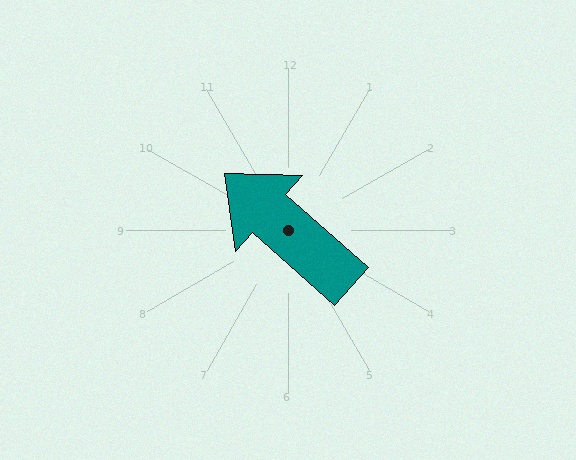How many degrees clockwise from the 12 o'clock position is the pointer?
Approximately 312 degrees.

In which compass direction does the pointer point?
Northwest.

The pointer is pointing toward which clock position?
Roughly 10 o'clock.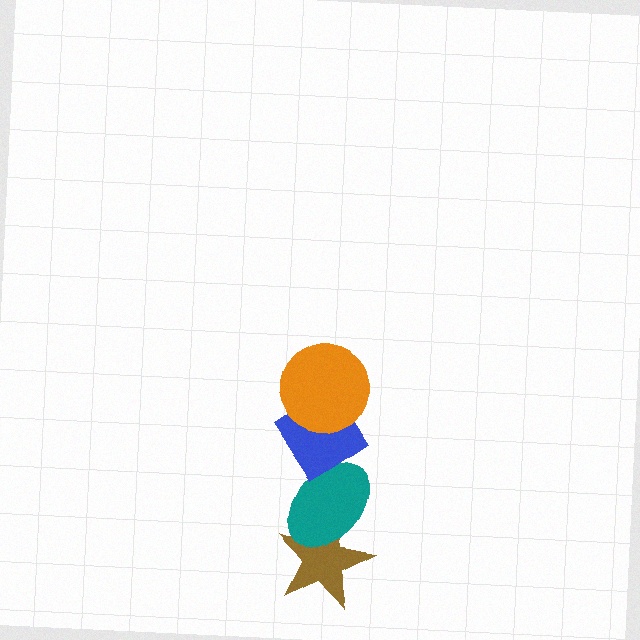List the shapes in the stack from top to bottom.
From top to bottom: the orange circle, the blue diamond, the teal ellipse, the brown star.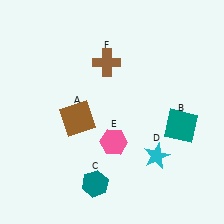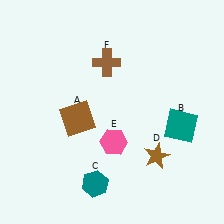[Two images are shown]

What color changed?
The star (D) changed from cyan in Image 1 to brown in Image 2.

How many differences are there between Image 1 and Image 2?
There is 1 difference between the two images.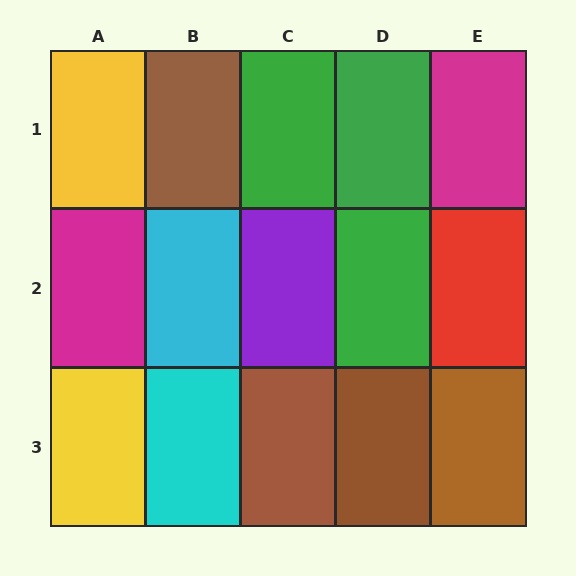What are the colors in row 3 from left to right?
Yellow, cyan, brown, brown, brown.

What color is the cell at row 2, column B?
Cyan.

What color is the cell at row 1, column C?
Green.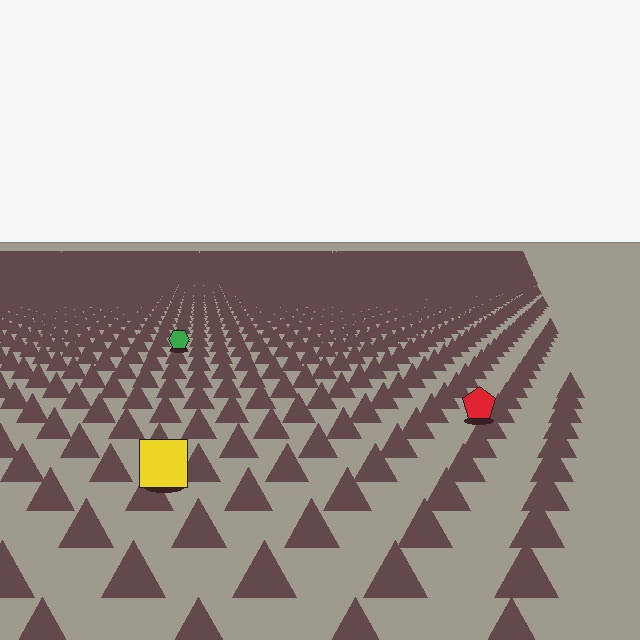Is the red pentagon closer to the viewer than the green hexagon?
Yes. The red pentagon is closer — you can tell from the texture gradient: the ground texture is coarser near it.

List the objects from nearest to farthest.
From nearest to farthest: the yellow square, the red pentagon, the green hexagon.